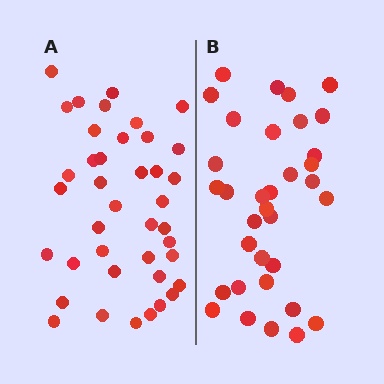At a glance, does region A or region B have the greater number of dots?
Region A (the left region) has more dots.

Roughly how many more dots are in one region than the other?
Region A has about 6 more dots than region B.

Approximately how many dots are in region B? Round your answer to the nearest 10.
About 30 dots. (The exact count is 34, which rounds to 30.)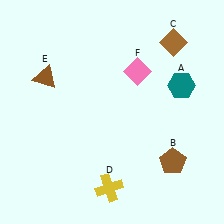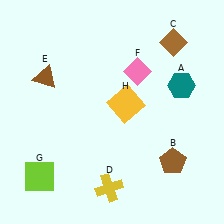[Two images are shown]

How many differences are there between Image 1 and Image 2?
There are 2 differences between the two images.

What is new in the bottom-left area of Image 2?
A lime square (G) was added in the bottom-left area of Image 2.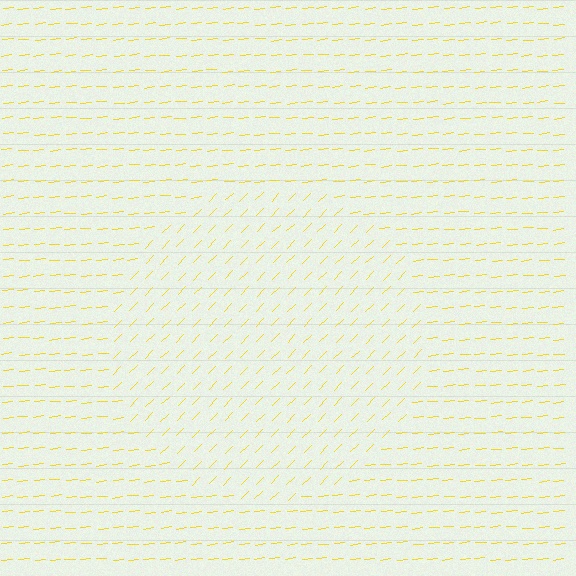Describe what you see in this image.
The image is filled with small yellow line segments. A circle region in the image has lines oriented differently from the surrounding lines, creating a visible texture boundary.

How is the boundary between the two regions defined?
The boundary is defined purely by a change in line orientation (approximately 39 degrees difference). All lines are the same color and thickness.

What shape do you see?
I see a circle.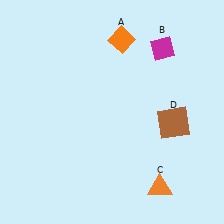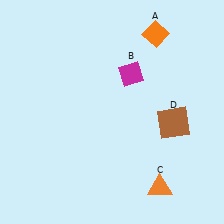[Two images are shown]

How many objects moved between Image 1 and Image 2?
2 objects moved between the two images.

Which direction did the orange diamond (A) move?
The orange diamond (A) moved right.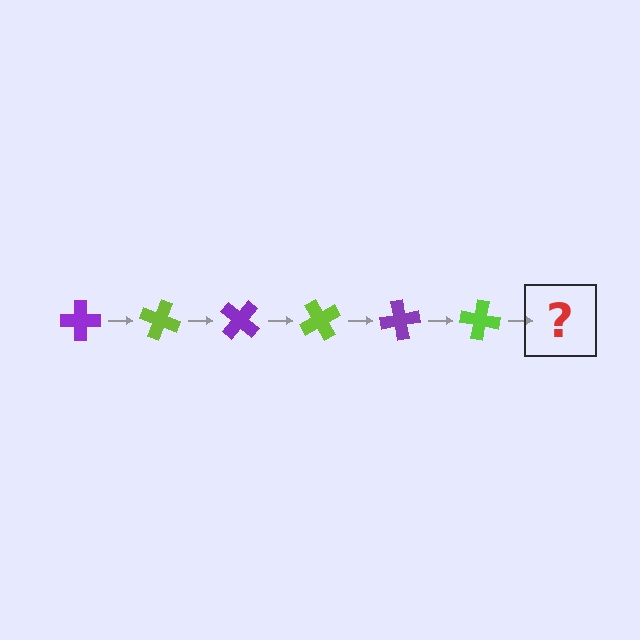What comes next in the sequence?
The next element should be a purple cross, rotated 120 degrees from the start.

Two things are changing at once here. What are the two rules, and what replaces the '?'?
The two rules are that it rotates 20 degrees each step and the color cycles through purple and lime. The '?' should be a purple cross, rotated 120 degrees from the start.